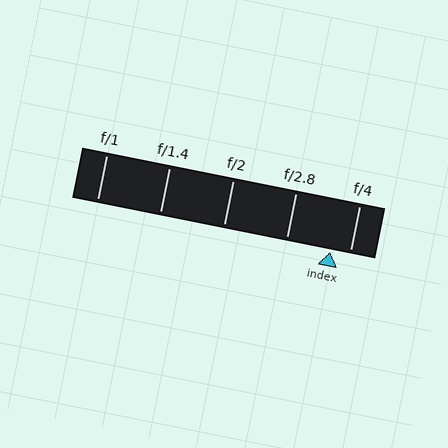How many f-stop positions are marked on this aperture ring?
There are 5 f-stop positions marked.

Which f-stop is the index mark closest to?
The index mark is closest to f/4.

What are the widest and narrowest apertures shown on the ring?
The widest aperture shown is f/1 and the narrowest is f/4.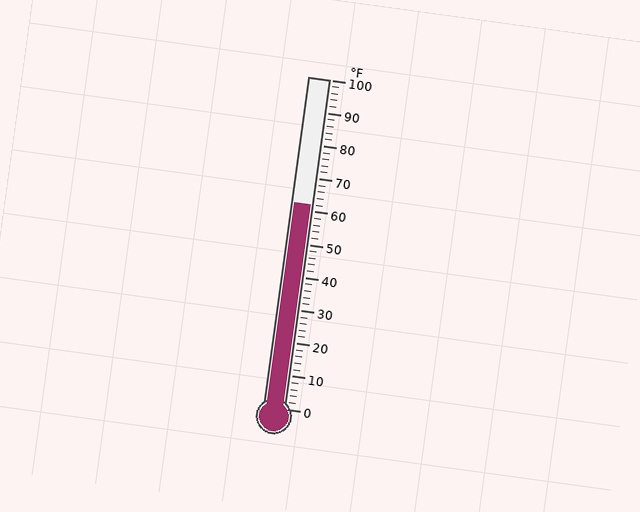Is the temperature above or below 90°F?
The temperature is below 90°F.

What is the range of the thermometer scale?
The thermometer scale ranges from 0°F to 100°F.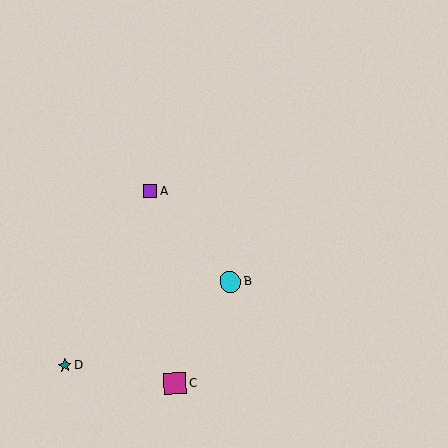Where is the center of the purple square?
The center of the purple square is at (150, 191).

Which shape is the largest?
The magenta square (labeled C) is the largest.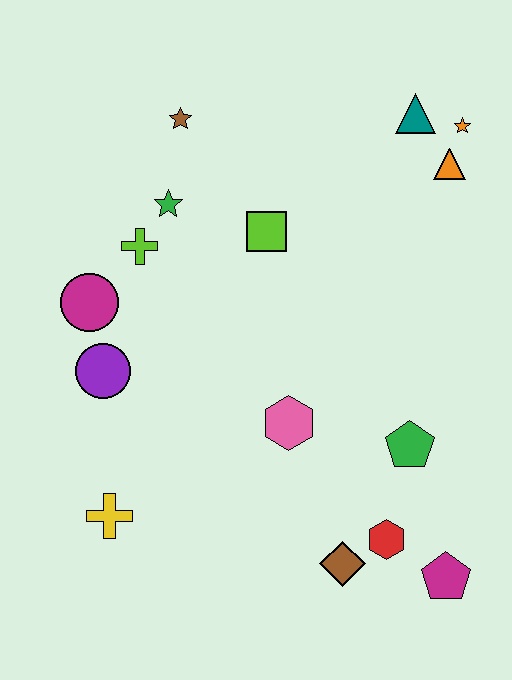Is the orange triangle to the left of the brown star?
No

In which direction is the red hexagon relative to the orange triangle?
The red hexagon is below the orange triangle.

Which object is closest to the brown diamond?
The red hexagon is closest to the brown diamond.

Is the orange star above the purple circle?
Yes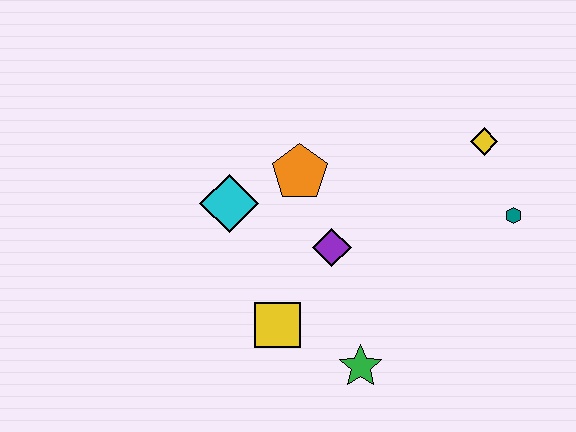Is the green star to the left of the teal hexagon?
Yes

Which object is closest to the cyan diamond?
The orange pentagon is closest to the cyan diamond.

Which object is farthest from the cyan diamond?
The teal hexagon is farthest from the cyan diamond.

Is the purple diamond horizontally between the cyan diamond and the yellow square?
No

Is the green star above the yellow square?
No